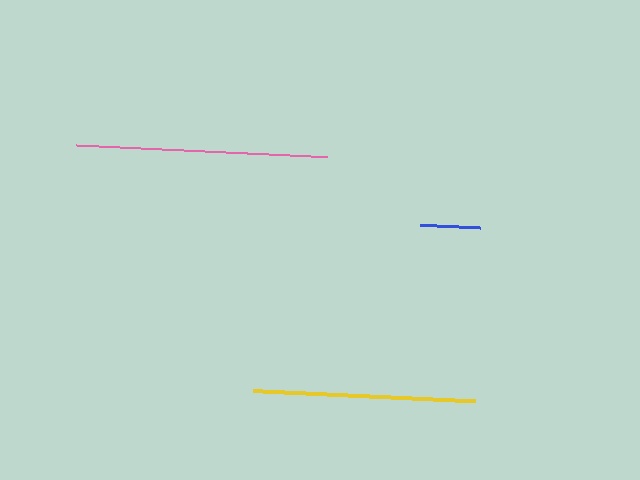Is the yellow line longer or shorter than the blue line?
The yellow line is longer than the blue line.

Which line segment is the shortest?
The blue line is the shortest at approximately 60 pixels.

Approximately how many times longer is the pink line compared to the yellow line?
The pink line is approximately 1.1 times the length of the yellow line.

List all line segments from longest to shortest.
From longest to shortest: pink, yellow, blue.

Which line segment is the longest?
The pink line is the longest at approximately 251 pixels.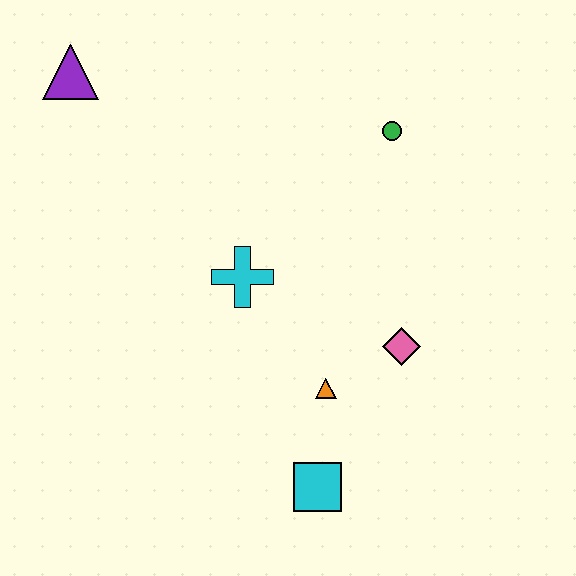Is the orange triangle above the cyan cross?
No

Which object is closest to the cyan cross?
The orange triangle is closest to the cyan cross.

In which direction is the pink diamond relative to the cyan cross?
The pink diamond is to the right of the cyan cross.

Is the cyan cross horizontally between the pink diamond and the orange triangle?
No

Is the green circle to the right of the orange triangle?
Yes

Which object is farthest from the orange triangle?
The purple triangle is farthest from the orange triangle.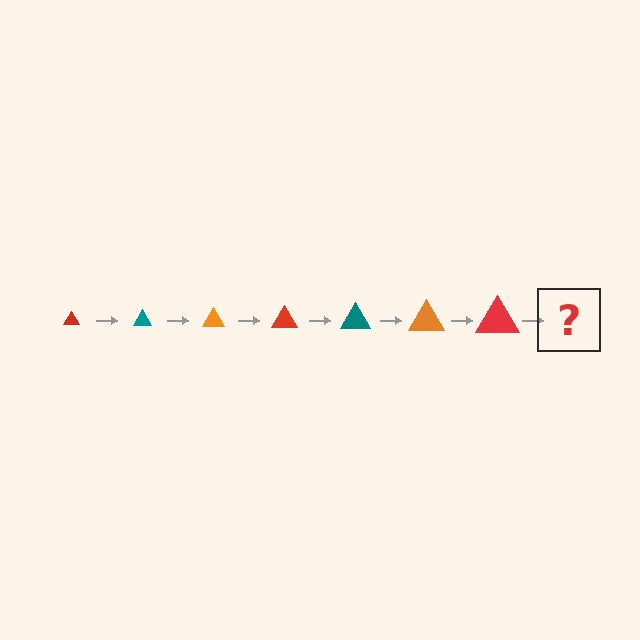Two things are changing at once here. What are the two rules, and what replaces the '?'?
The two rules are that the triangle grows larger each step and the color cycles through red, teal, and orange. The '?' should be a teal triangle, larger than the previous one.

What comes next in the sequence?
The next element should be a teal triangle, larger than the previous one.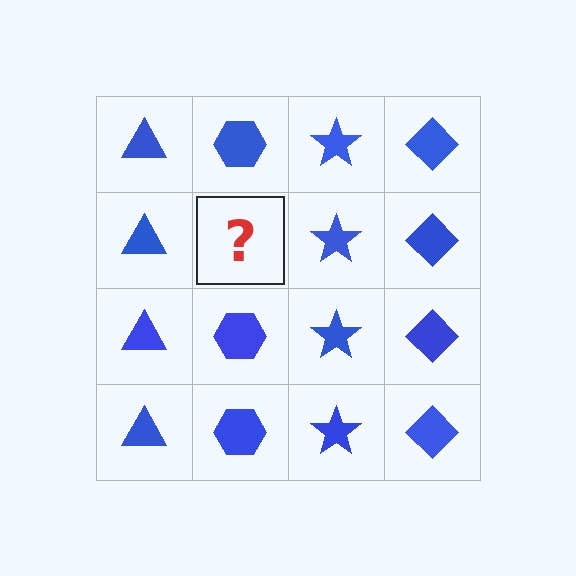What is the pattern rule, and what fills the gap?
The rule is that each column has a consistent shape. The gap should be filled with a blue hexagon.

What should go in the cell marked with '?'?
The missing cell should contain a blue hexagon.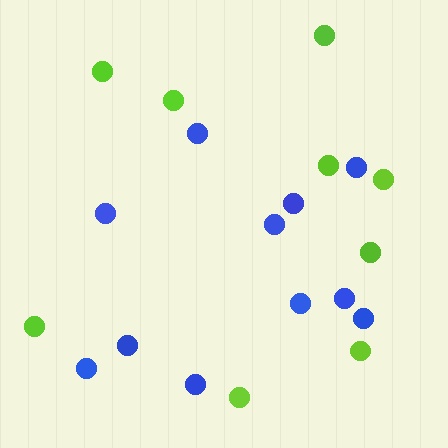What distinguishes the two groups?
There are 2 groups: one group of blue circles (11) and one group of lime circles (9).